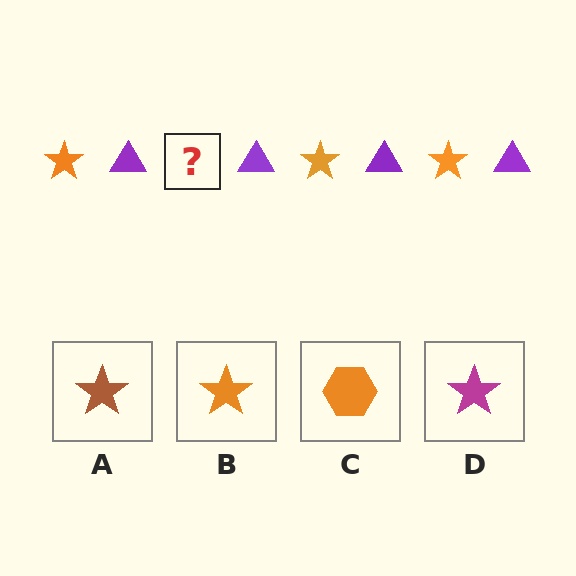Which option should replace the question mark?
Option B.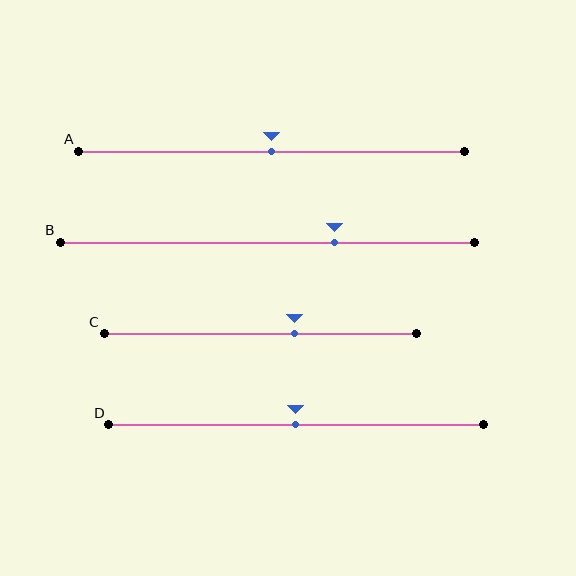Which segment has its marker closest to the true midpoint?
Segment A has its marker closest to the true midpoint.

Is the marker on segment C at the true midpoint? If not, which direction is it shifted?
No, the marker on segment C is shifted to the right by about 11% of the segment length.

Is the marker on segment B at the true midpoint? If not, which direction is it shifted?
No, the marker on segment B is shifted to the right by about 16% of the segment length.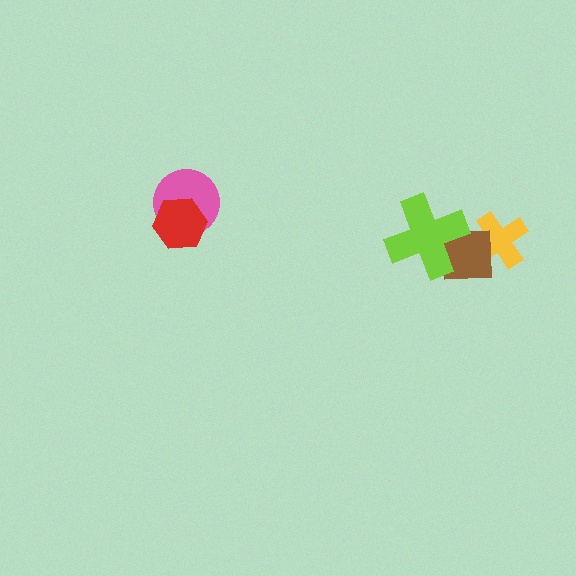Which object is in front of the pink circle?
The red hexagon is in front of the pink circle.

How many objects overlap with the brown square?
2 objects overlap with the brown square.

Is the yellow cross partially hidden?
Yes, it is partially covered by another shape.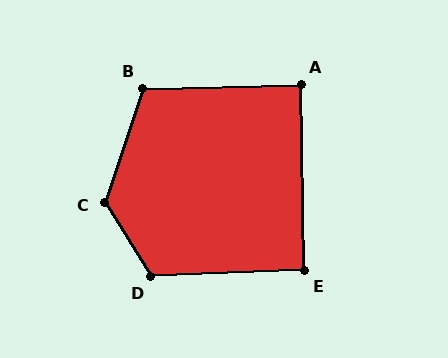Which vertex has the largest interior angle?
C, at approximately 130 degrees.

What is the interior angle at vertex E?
Approximately 91 degrees (approximately right).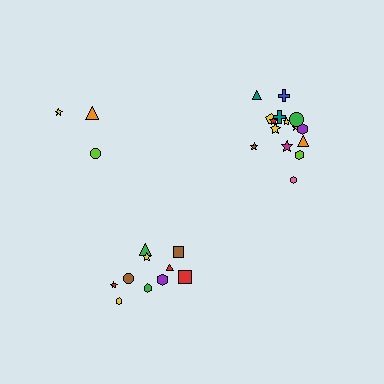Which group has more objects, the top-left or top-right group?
The top-right group.